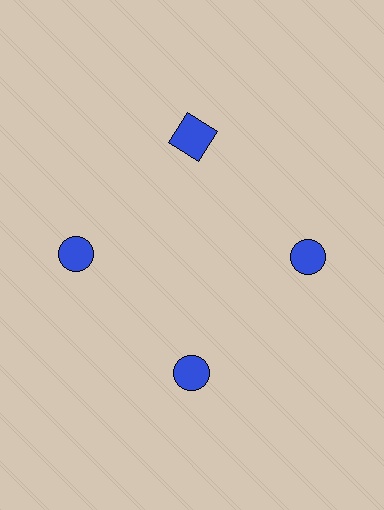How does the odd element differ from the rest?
It has a different shape: square instead of circle.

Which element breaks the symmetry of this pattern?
The blue square at roughly the 12 o'clock position breaks the symmetry. All other shapes are blue circles.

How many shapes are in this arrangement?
There are 4 shapes arranged in a ring pattern.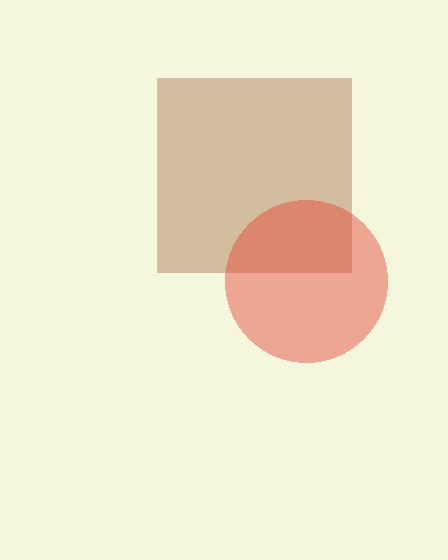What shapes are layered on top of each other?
The layered shapes are: a brown square, a red circle.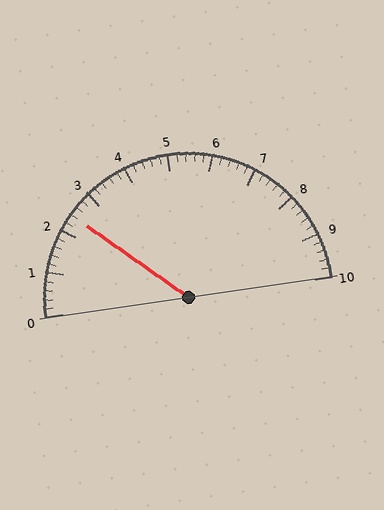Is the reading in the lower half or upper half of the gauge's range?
The reading is in the lower half of the range (0 to 10).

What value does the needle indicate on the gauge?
The needle indicates approximately 2.4.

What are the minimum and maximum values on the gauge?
The gauge ranges from 0 to 10.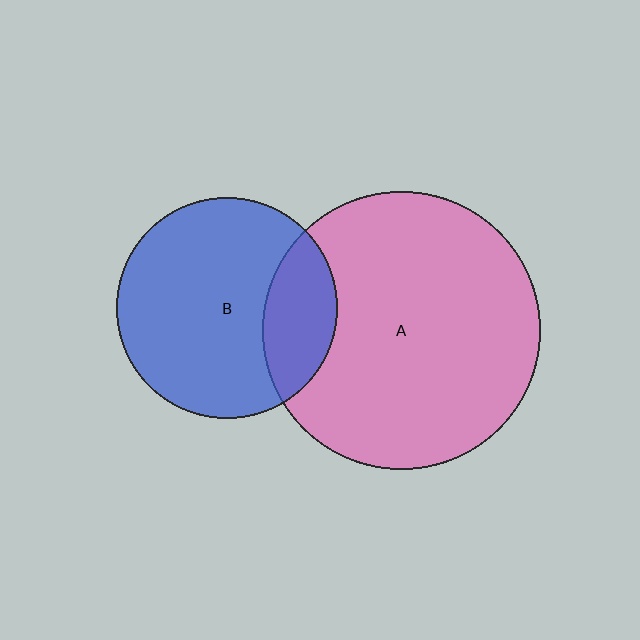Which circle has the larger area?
Circle A (pink).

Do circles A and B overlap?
Yes.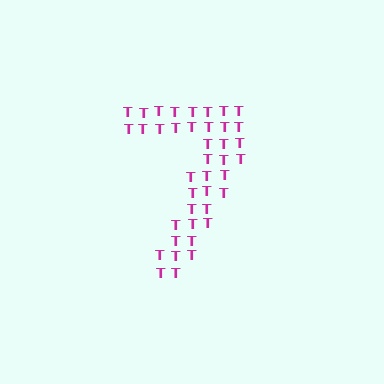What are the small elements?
The small elements are letter T's.